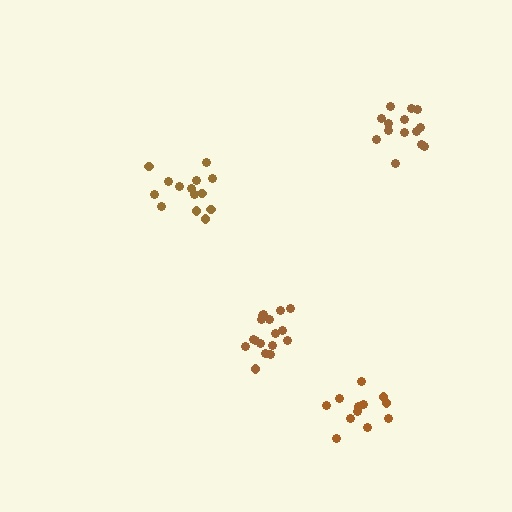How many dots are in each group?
Group 1: 15 dots, Group 2: 17 dots, Group 3: 12 dots, Group 4: 14 dots (58 total).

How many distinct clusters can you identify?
There are 4 distinct clusters.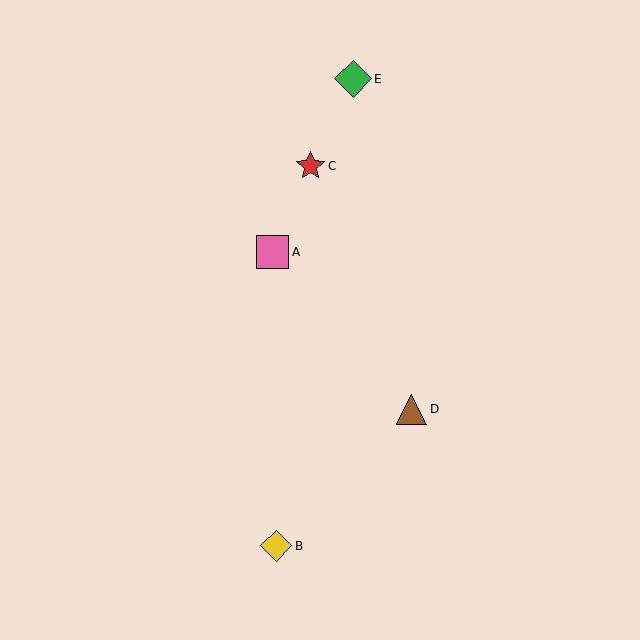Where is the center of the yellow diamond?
The center of the yellow diamond is at (276, 546).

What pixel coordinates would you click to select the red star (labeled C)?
Click at (310, 166) to select the red star C.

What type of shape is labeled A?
Shape A is a pink square.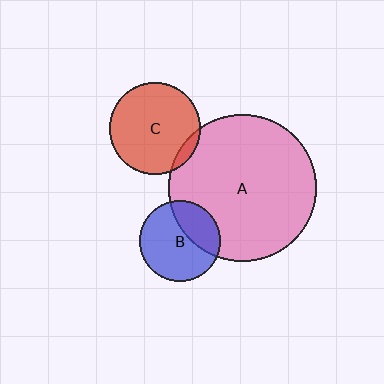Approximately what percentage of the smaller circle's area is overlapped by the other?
Approximately 30%.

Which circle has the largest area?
Circle A (pink).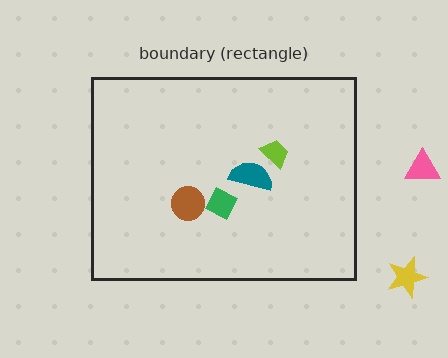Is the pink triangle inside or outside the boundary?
Outside.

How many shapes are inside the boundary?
4 inside, 2 outside.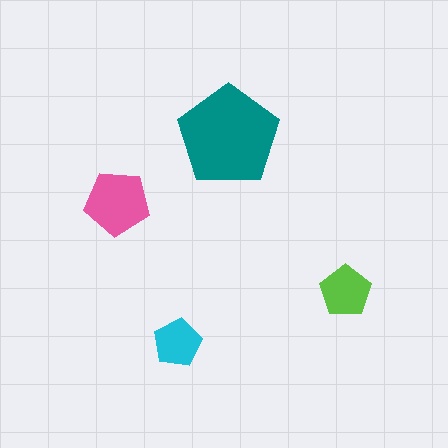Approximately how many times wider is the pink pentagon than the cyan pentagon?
About 1.5 times wider.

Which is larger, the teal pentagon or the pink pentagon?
The teal one.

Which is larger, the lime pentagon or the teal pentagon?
The teal one.